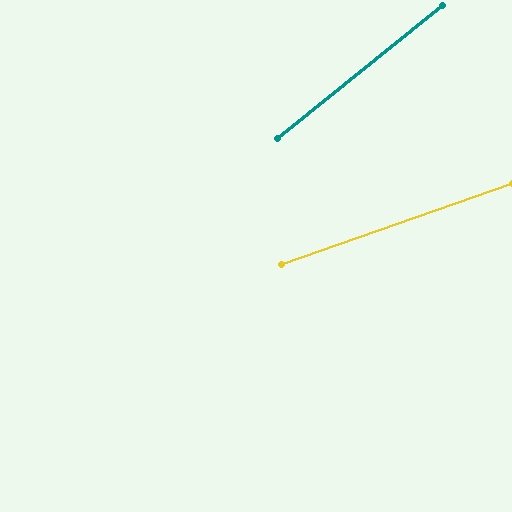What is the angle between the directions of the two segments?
Approximately 20 degrees.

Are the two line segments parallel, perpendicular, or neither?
Neither parallel nor perpendicular — they differ by about 20°.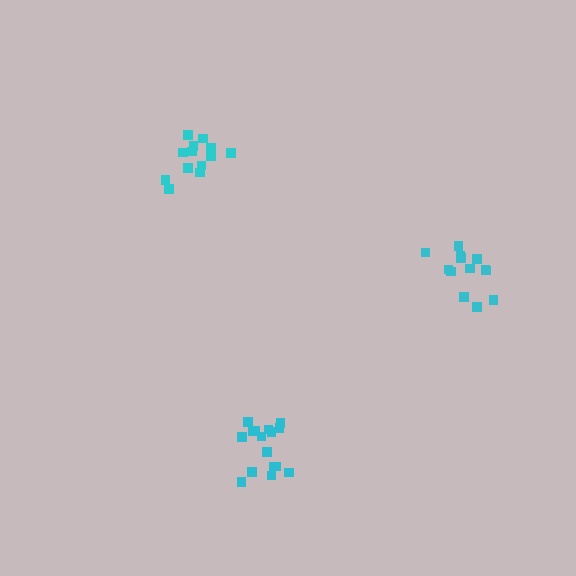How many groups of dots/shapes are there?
There are 3 groups.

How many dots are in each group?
Group 1: 13 dots, Group 2: 13 dots, Group 3: 16 dots (42 total).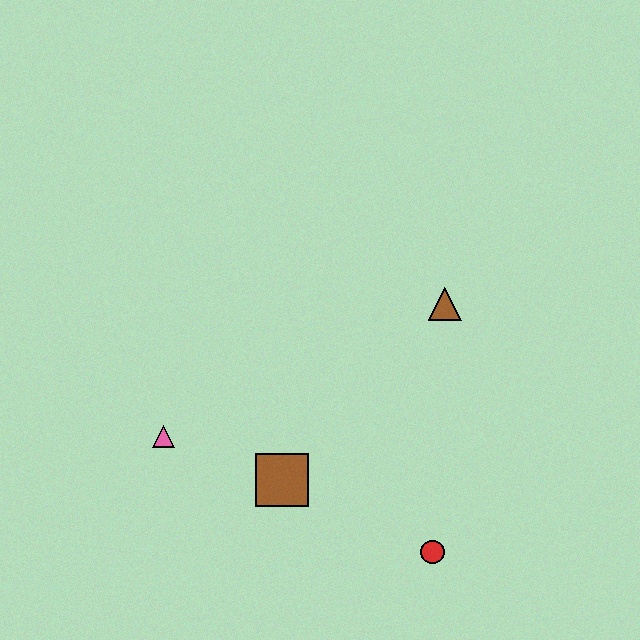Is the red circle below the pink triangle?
Yes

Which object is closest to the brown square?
The pink triangle is closest to the brown square.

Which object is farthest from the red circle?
The pink triangle is farthest from the red circle.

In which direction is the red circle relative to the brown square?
The red circle is to the right of the brown square.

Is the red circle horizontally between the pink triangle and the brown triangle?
Yes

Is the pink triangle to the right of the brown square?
No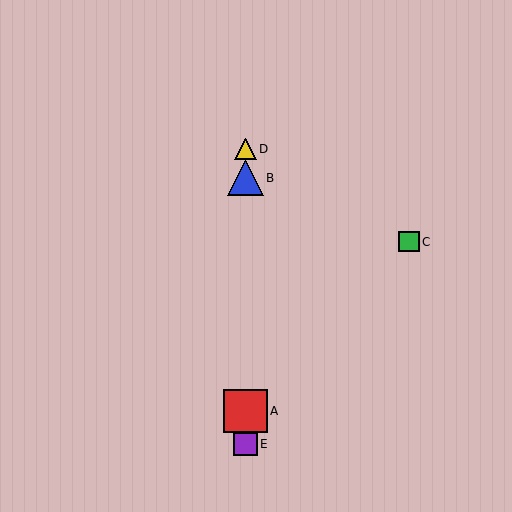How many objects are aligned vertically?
4 objects (A, B, D, E) are aligned vertically.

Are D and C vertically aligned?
No, D is at x≈246 and C is at x≈409.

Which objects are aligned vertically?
Objects A, B, D, E are aligned vertically.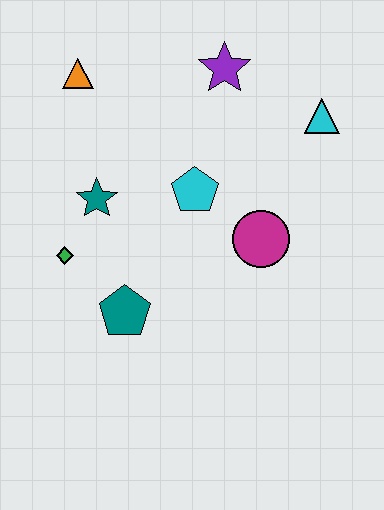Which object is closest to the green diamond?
The teal star is closest to the green diamond.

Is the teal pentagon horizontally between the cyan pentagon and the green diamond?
Yes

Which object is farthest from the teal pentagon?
The cyan triangle is farthest from the teal pentagon.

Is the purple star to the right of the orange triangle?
Yes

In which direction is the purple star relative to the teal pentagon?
The purple star is above the teal pentagon.